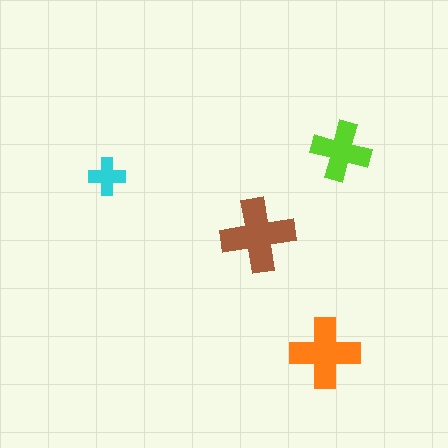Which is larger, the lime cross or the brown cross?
The brown one.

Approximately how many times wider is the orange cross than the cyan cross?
About 2 times wider.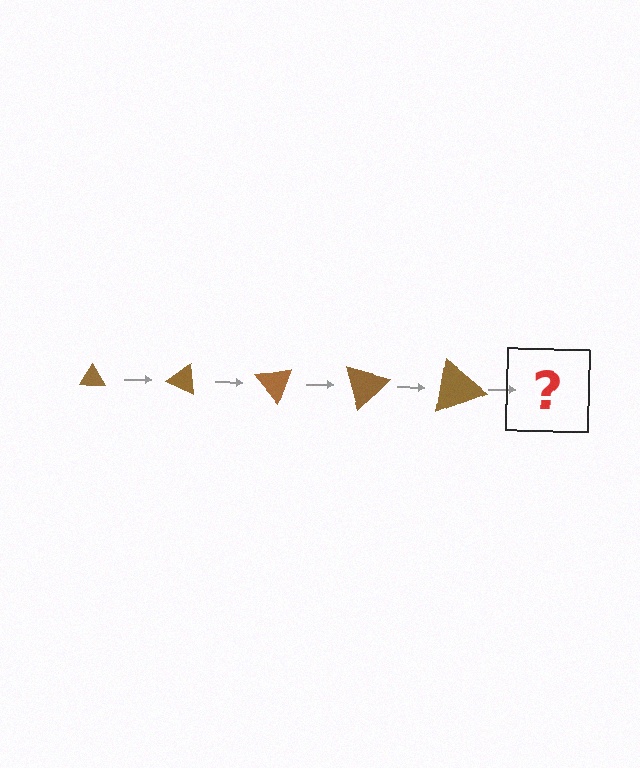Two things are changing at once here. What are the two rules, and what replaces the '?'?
The two rules are that the triangle grows larger each step and it rotates 25 degrees each step. The '?' should be a triangle, larger than the previous one and rotated 125 degrees from the start.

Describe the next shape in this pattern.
It should be a triangle, larger than the previous one and rotated 125 degrees from the start.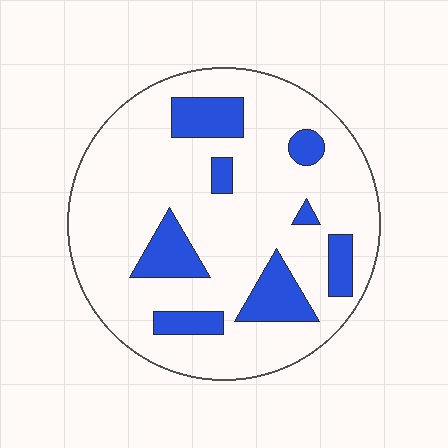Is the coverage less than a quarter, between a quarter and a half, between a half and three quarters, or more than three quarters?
Less than a quarter.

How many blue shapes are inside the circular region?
8.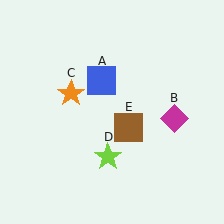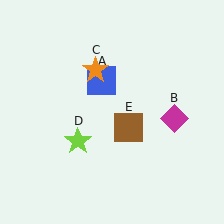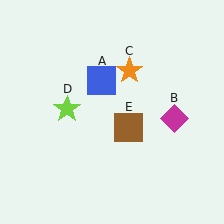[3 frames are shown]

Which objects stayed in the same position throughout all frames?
Blue square (object A) and magenta diamond (object B) and brown square (object E) remained stationary.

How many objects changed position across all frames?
2 objects changed position: orange star (object C), lime star (object D).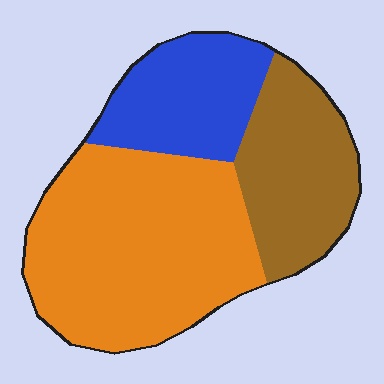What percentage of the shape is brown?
Brown covers 26% of the shape.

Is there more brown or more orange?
Orange.